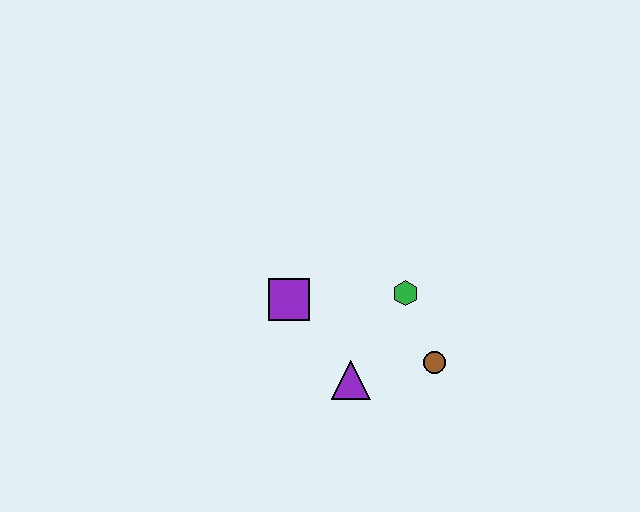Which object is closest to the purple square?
The purple triangle is closest to the purple square.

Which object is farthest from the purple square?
The brown circle is farthest from the purple square.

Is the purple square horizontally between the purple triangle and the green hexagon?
No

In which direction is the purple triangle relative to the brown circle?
The purple triangle is to the left of the brown circle.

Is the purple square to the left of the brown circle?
Yes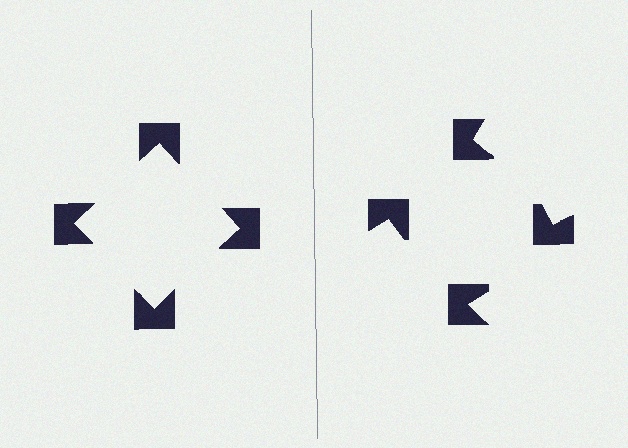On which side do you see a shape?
An illusory square appears on the left side. On the right side the wedge cuts are rotated, so no coherent shape forms.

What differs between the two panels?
The notched squares are positioned identically on both sides; only the wedge orientations differ. On the left they align to a square; on the right they are misaligned.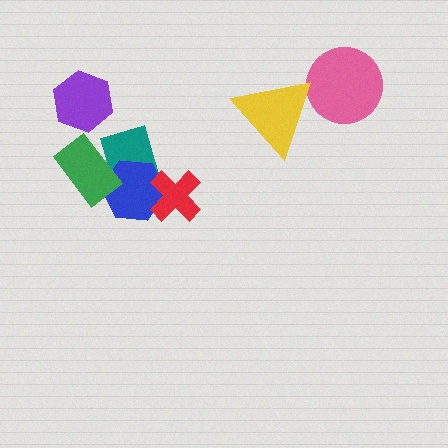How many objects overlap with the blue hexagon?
3 objects overlap with the blue hexagon.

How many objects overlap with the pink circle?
1 object overlaps with the pink circle.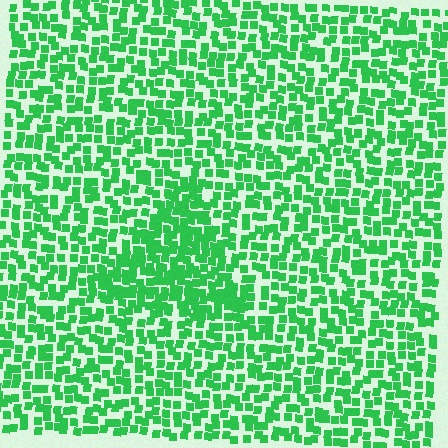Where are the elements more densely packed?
The elements are more densely packed inside the triangle boundary.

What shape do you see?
I see a triangle.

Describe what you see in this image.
The image contains small green elements arranged at two different densities. A triangle-shaped region is visible where the elements are more densely packed than the surrounding area.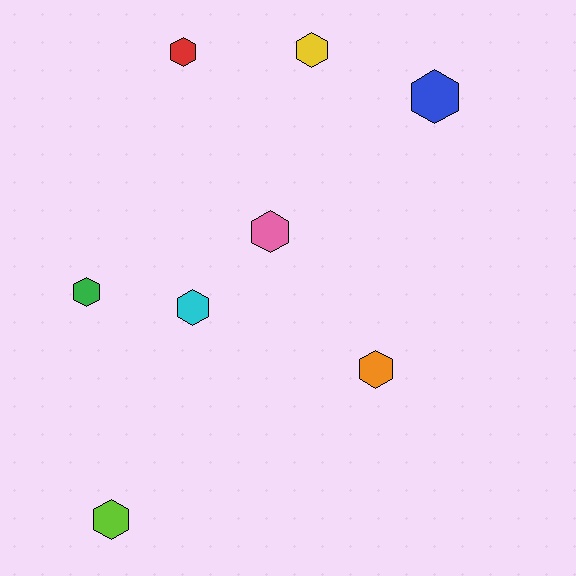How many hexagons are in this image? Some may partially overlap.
There are 8 hexagons.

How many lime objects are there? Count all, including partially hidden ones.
There is 1 lime object.